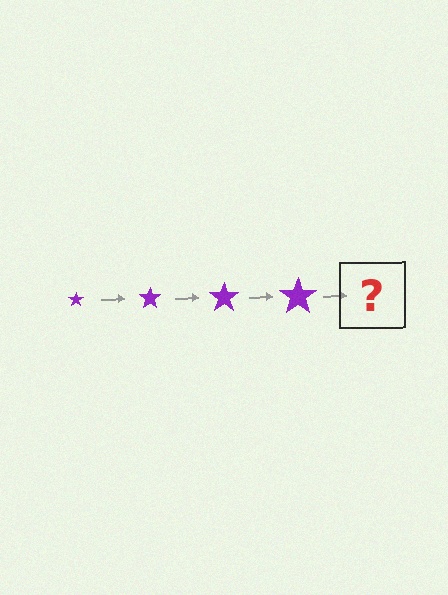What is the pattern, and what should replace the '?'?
The pattern is that the star gets progressively larger each step. The '?' should be a purple star, larger than the previous one.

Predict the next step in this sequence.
The next step is a purple star, larger than the previous one.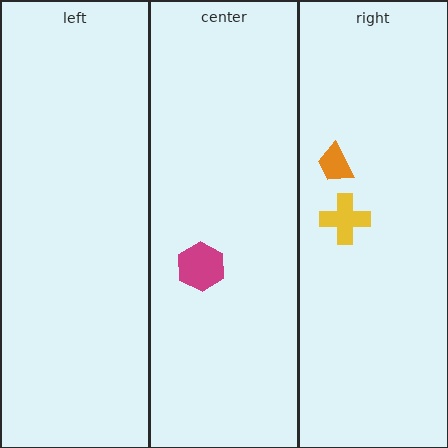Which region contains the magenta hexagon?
The center region.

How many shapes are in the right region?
2.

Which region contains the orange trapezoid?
The right region.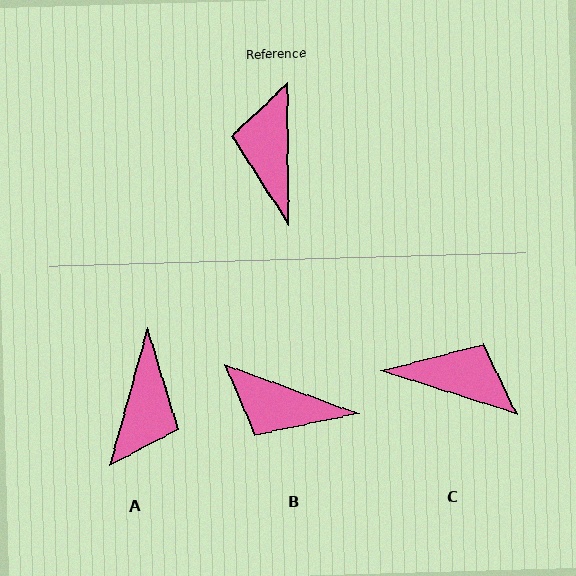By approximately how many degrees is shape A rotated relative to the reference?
Approximately 164 degrees counter-clockwise.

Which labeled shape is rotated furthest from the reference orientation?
A, about 164 degrees away.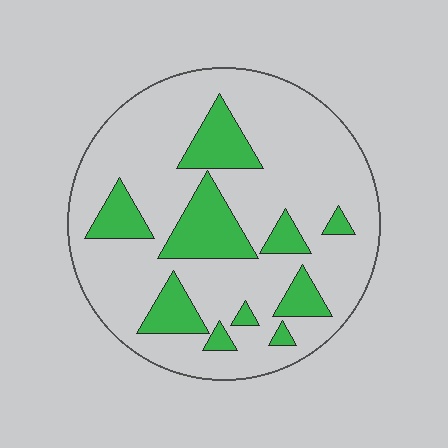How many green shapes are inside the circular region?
10.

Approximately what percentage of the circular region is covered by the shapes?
Approximately 20%.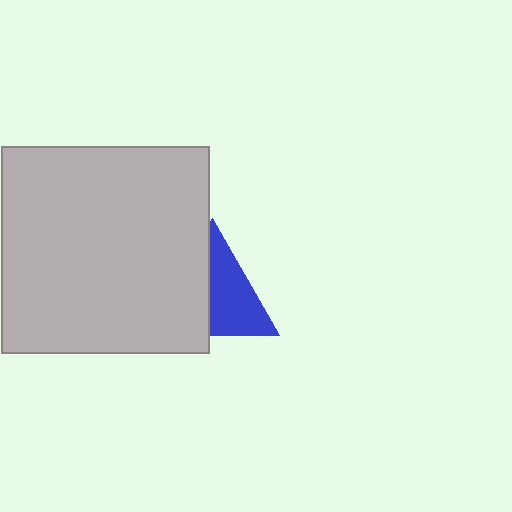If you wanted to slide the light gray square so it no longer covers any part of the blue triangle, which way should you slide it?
Slide it left — that is the most direct way to separate the two shapes.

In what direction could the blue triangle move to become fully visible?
The blue triangle could move right. That would shift it out from behind the light gray square entirely.